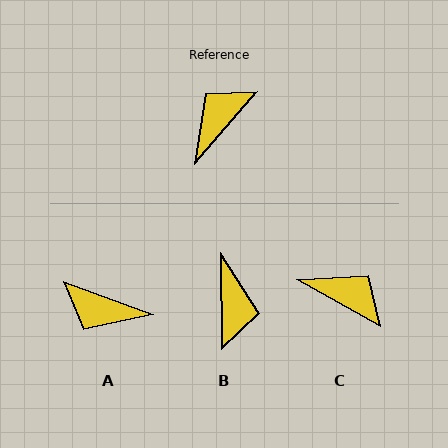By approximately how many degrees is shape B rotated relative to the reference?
Approximately 138 degrees clockwise.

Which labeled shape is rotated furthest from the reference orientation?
B, about 138 degrees away.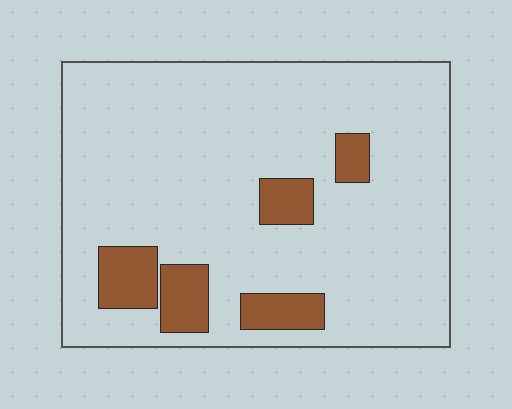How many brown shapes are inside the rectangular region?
5.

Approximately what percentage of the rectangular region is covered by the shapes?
Approximately 15%.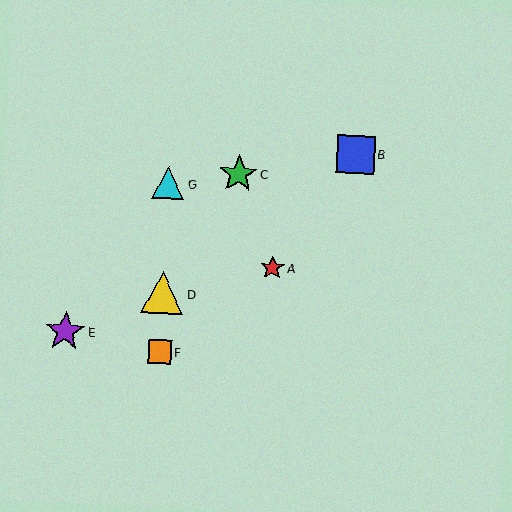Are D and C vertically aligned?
No, D is at x≈163 and C is at x≈238.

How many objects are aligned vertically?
3 objects (D, F, G) are aligned vertically.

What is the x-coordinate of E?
Object E is at x≈65.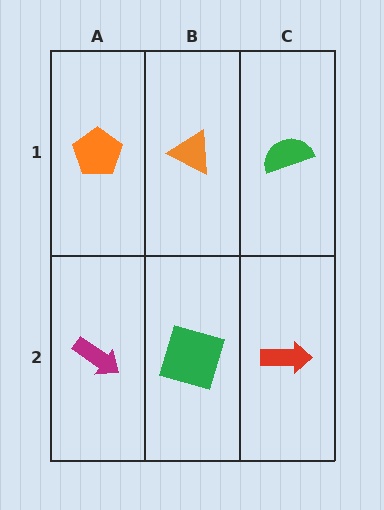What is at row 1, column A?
An orange pentagon.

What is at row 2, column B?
A green square.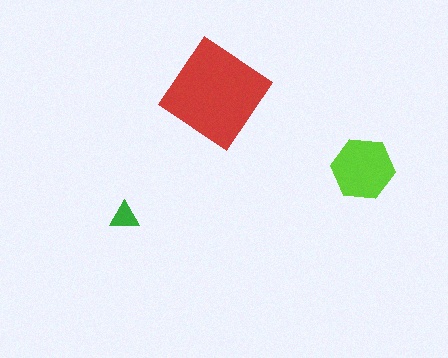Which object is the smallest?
The green triangle.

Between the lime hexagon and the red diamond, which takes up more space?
The red diamond.